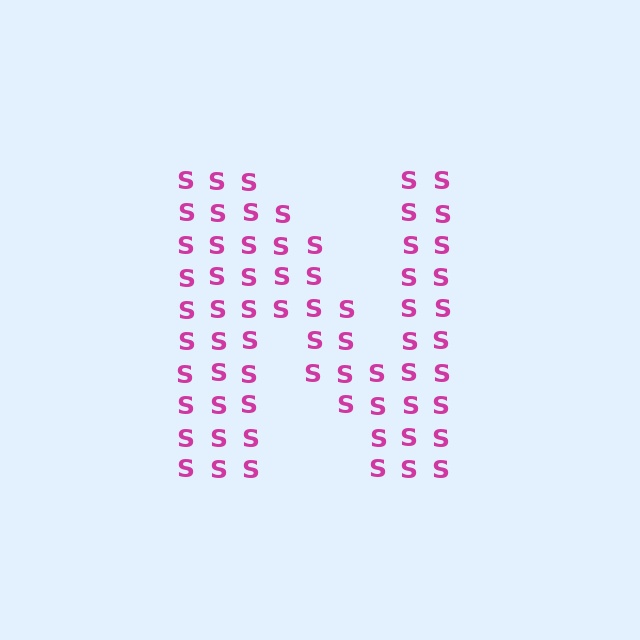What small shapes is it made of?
It is made of small letter S's.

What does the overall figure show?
The overall figure shows the letter N.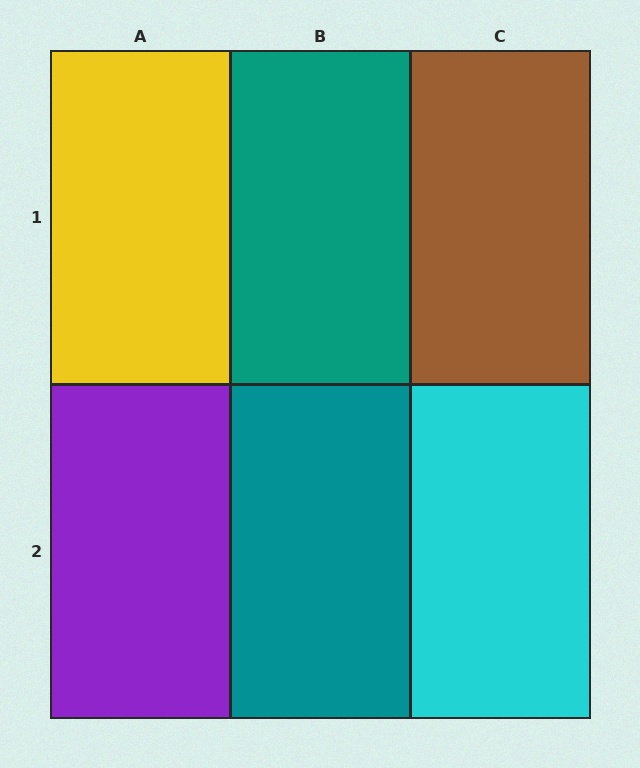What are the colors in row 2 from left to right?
Purple, teal, cyan.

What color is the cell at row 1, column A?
Yellow.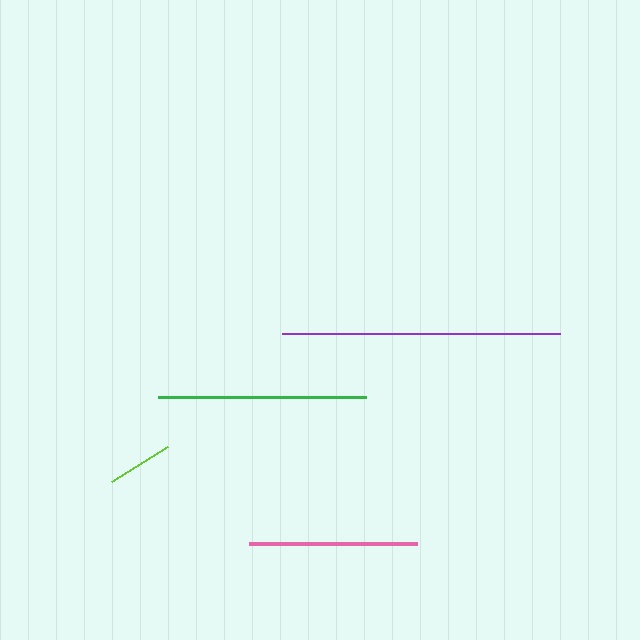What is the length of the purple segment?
The purple segment is approximately 279 pixels long.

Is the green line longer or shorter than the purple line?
The purple line is longer than the green line.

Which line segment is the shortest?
The lime line is the shortest at approximately 66 pixels.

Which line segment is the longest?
The purple line is the longest at approximately 279 pixels.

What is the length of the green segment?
The green segment is approximately 207 pixels long.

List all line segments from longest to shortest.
From longest to shortest: purple, green, pink, lime.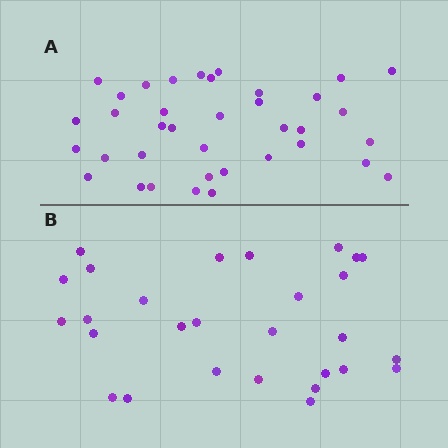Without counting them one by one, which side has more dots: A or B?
Region A (the top region) has more dots.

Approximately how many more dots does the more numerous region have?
Region A has roughly 8 or so more dots than region B.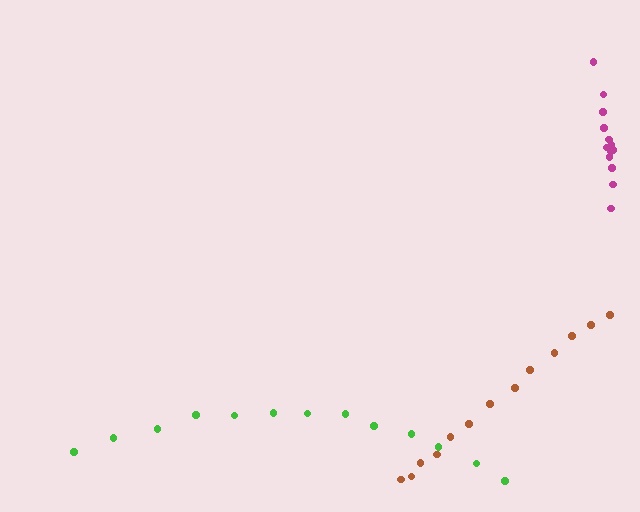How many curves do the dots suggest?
There are 3 distinct paths.